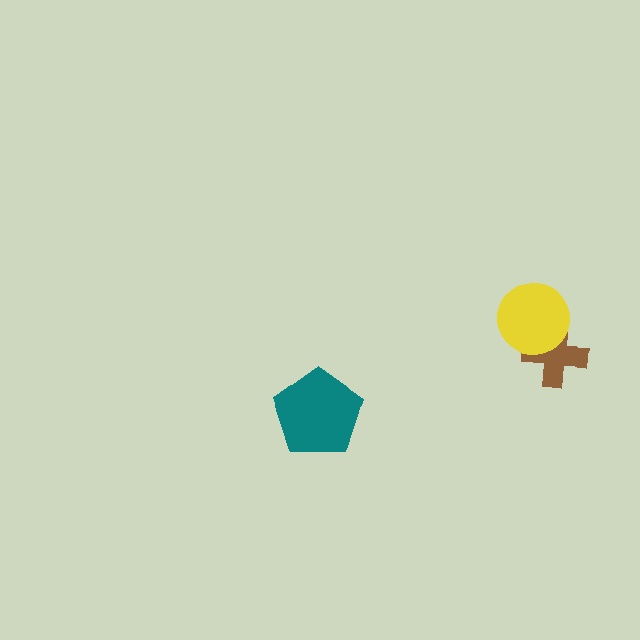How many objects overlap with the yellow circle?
1 object overlaps with the yellow circle.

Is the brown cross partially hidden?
Yes, it is partially covered by another shape.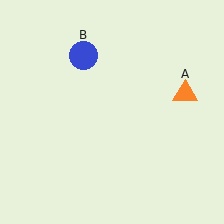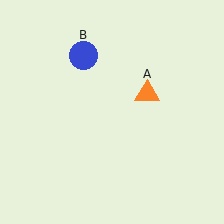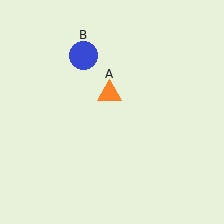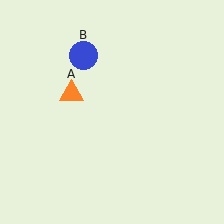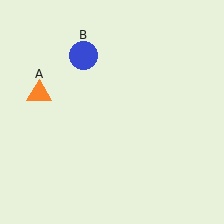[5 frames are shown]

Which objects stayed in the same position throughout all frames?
Blue circle (object B) remained stationary.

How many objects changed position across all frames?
1 object changed position: orange triangle (object A).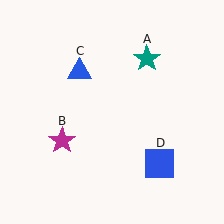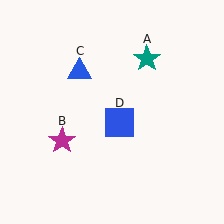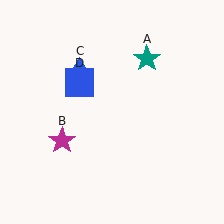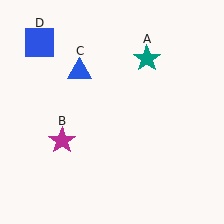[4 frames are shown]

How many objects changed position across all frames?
1 object changed position: blue square (object D).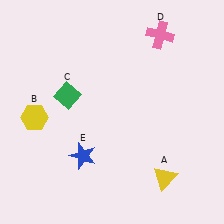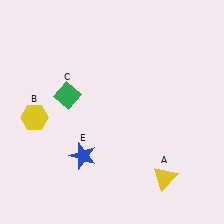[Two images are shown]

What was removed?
The pink cross (D) was removed in Image 2.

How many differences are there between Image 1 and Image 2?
There is 1 difference between the two images.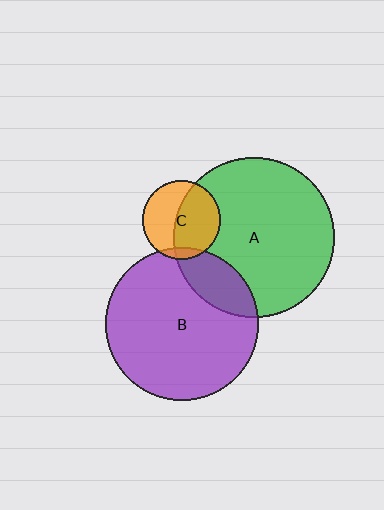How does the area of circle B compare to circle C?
Approximately 3.8 times.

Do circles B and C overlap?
Yes.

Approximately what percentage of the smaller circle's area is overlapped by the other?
Approximately 10%.